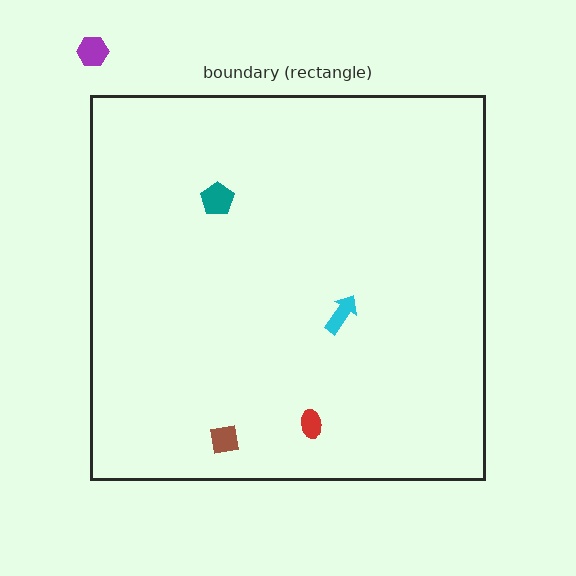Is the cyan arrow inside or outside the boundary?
Inside.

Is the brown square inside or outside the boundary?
Inside.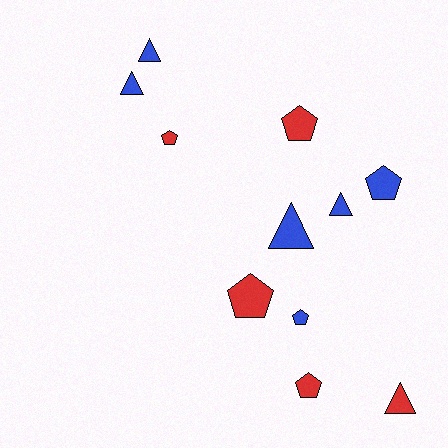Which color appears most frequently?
Blue, with 6 objects.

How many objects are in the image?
There are 11 objects.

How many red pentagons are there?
There are 4 red pentagons.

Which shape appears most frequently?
Pentagon, with 6 objects.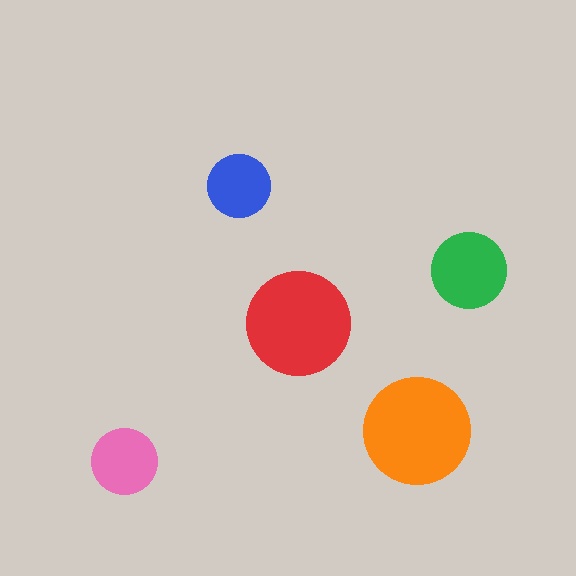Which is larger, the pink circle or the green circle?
The green one.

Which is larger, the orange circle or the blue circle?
The orange one.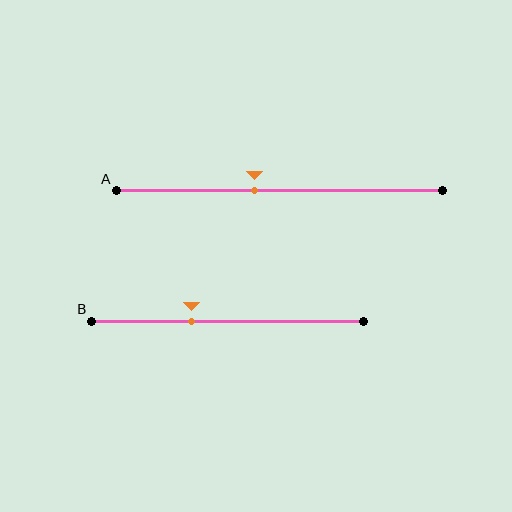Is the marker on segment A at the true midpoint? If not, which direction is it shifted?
No, the marker on segment A is shifted to the left by about 8% of the segment length.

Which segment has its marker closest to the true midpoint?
Segment A has its marker closest to the true midpoint.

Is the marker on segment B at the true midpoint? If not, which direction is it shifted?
No, the marker on segment B is shifted to the left by about 13% of the segment length.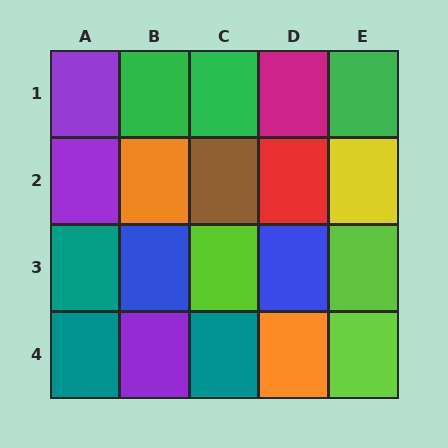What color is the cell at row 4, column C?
Teal.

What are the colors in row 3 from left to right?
Teal, blue, lime, blue, lime.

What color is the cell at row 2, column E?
Yellow.